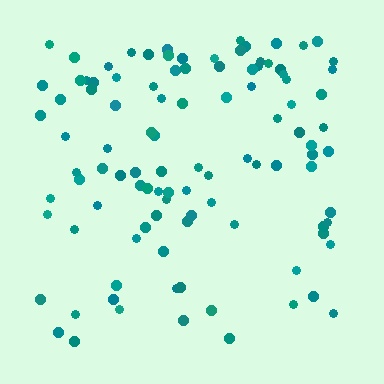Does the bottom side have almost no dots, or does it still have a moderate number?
Still a moderate number, just noticeably fewer than the top.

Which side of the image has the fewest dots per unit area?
The bottom.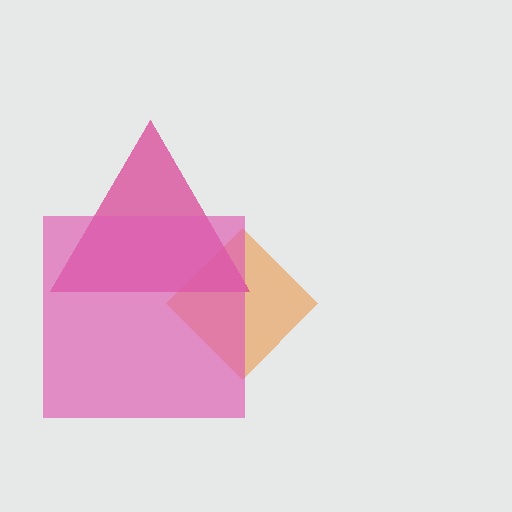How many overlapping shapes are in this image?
There are 3 overlapping shapes in the image.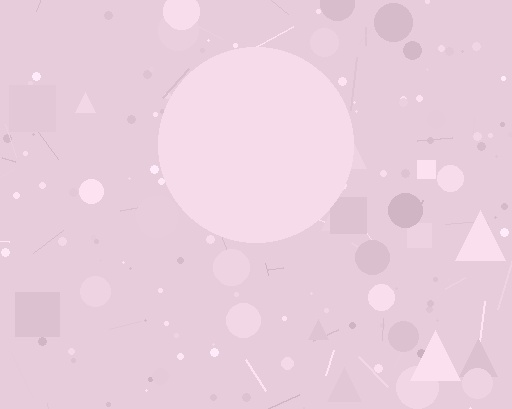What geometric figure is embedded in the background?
A circle is embedded in the background.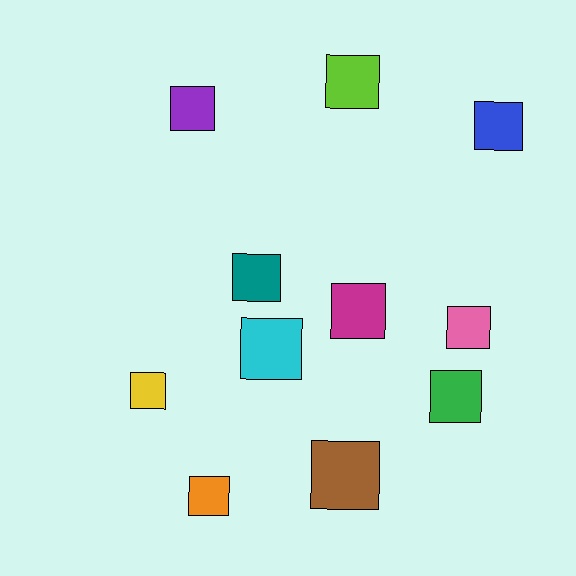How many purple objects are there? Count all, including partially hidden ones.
There is 1 purple object.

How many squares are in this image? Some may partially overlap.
There are 11 squares.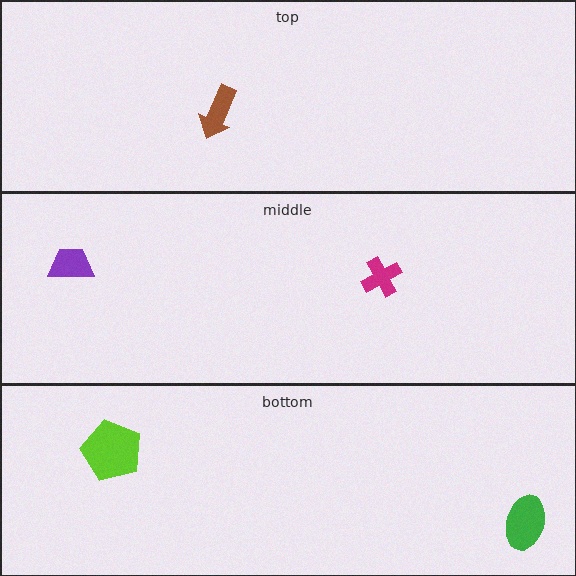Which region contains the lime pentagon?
The bottom region.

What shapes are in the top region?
The brown arrow.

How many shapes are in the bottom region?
2.